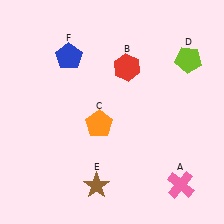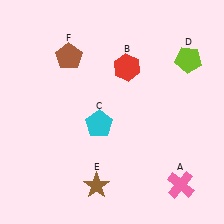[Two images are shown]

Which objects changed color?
C changed from orange to cyan. F changed from blue to brown.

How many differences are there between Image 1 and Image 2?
There are 2 differences between the two images.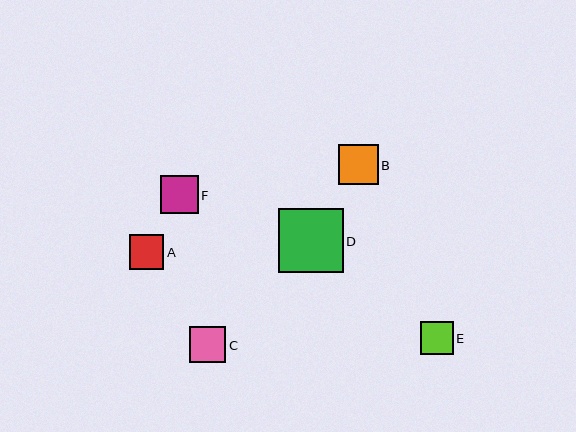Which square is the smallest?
Square E is the smallest with a size of approximately 32 pixels.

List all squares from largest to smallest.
From largest to smallest: D, B, F, C, A, E.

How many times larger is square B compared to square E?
Square B is approximately 1.2 times the size of square E.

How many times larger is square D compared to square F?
Square D is approximately 1.7 times the size of square F.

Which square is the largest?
Square D is the largest with a size of approximately 65 pixels.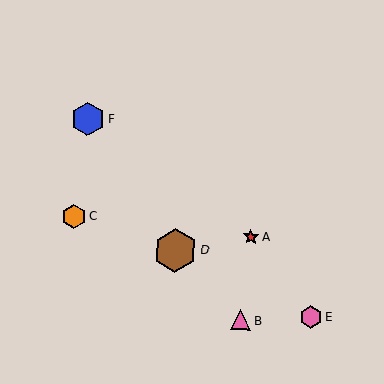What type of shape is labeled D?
Shape D is a brown hexagon.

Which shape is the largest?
The brown hexagon (labeled D) is the largest.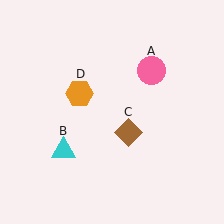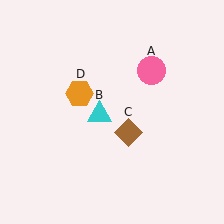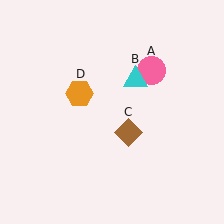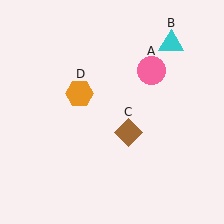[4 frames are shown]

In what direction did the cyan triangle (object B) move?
The cyan triangle (object B) moved up and to the right.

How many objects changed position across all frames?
1 object changed position: cyan triangle (object B).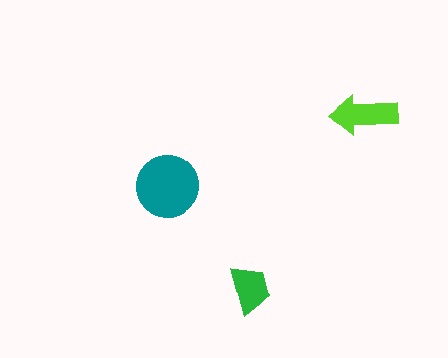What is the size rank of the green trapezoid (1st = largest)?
3rd.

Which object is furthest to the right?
The lime arrow is rightmost.